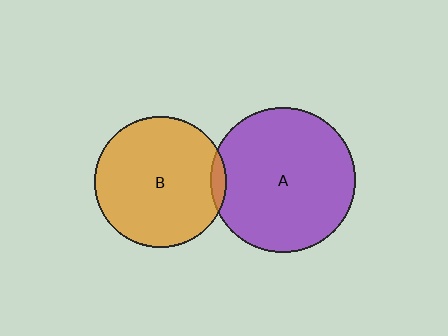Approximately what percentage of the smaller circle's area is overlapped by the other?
Approximately 5%.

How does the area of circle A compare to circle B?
Approximately 1.2 times.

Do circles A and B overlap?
Yes.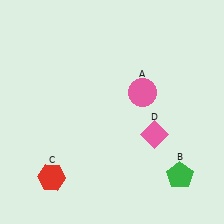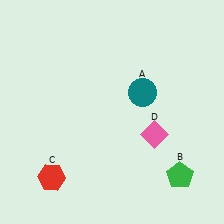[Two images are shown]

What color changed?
The circle (A) changed from pink in Image 1 to teal in Image 2.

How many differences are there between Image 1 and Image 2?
There is 1 difference between the two images.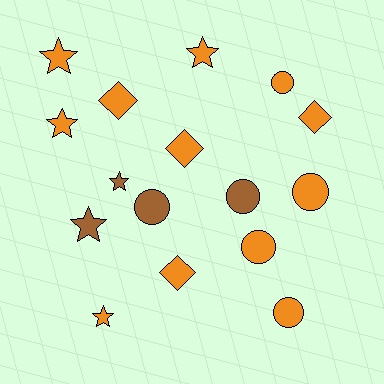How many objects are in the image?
There are 16 objects.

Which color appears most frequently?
Orange, with 12 objects.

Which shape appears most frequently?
Circle, with 6 objects.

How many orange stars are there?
There are 4 orange stars.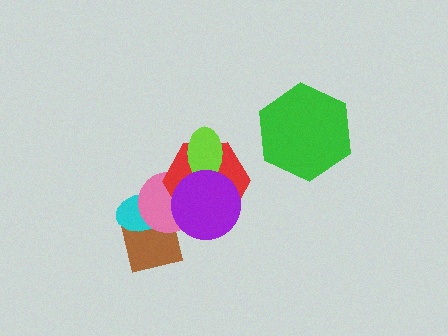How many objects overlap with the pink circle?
4 objects overlap with the pink circle.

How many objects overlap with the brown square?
2 objects overlap with the brown square.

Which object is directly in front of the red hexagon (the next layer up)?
The lime ellipse is directly in front of the red hexagon.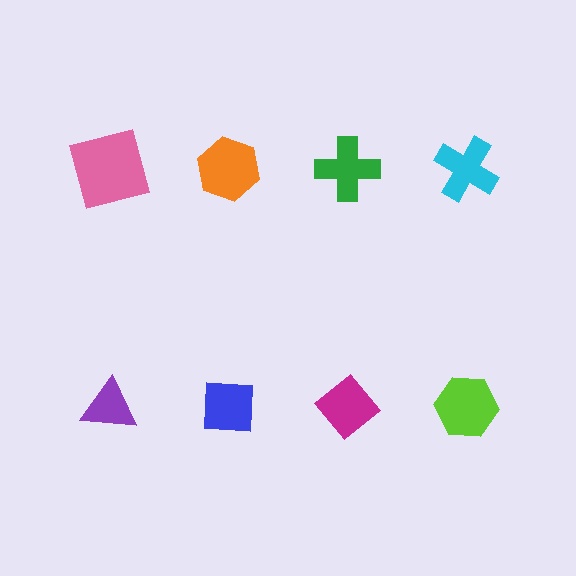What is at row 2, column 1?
A purple triangle.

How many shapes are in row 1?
4 shapes.